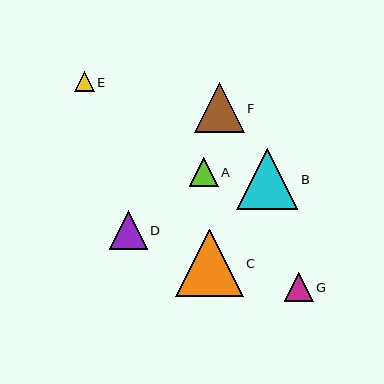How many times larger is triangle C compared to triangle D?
Triangle C is approximately 1.8 times the size of triangle D.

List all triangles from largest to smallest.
From largest to smallest: C, B, F, D, A, G, E.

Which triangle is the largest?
Triangle C is the largest with a size of approximately 67 pixels.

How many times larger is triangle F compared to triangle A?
Triangle F is approximately 1.7 times the size of triangle A.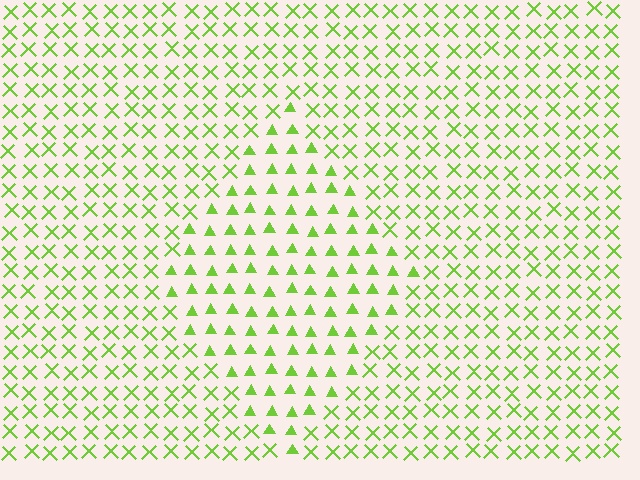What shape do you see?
I see a diamond.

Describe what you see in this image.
The image is filled with small lime elements arranged in a uniform grid. A diamond-shaped region contains triangles, while the surrounding area contains X marks. The boundary is defined purely by the change in element shape.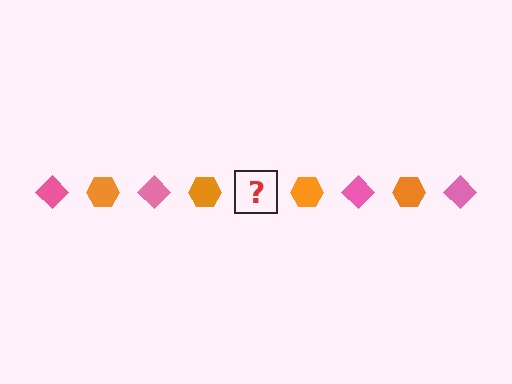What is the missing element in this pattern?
The missing element is a pink diamond.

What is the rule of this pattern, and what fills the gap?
The rule is that the pattern alternates between pink diamond and orange hexagon. The gap should be filled with a pink diamond.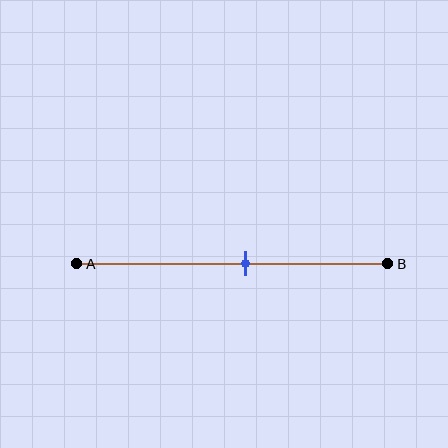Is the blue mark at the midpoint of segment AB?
No, the mark is at about 55% from A, not at the 50% midpoint.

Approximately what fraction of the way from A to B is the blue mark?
The blue mark is approximately 55% of the way from A to B.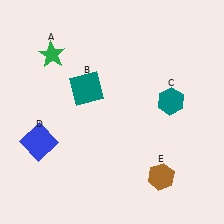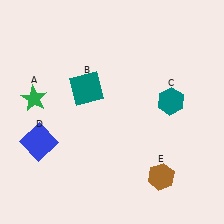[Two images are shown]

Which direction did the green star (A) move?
The green star (A) moved down.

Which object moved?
The green star (A) moved down.